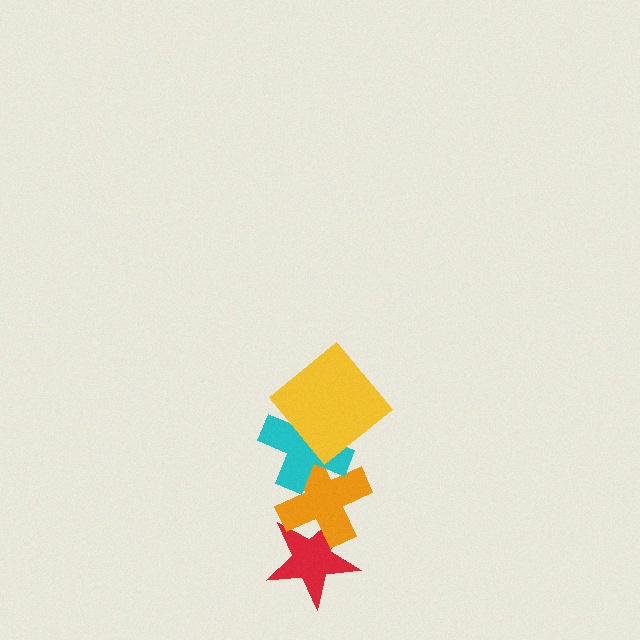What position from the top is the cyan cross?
The cyan cross is 2nd from the top.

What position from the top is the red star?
The red star is 4th from the top.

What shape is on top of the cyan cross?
The yellow diamond is on top of the cyan cross.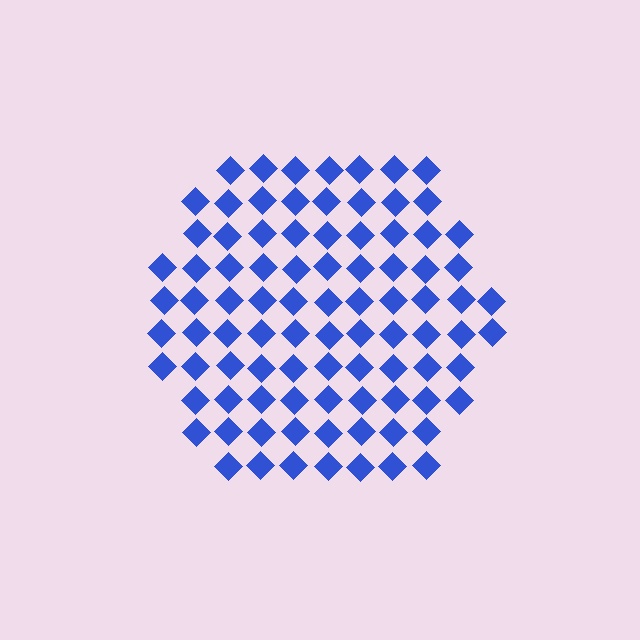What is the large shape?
The large shape is a hexagon.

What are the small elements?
The small elements are diamonds.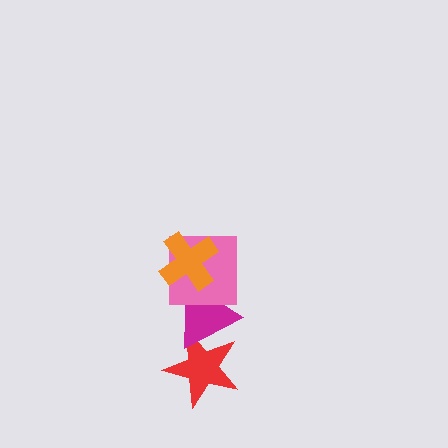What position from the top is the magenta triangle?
The magenta triangle is 3rd from the top.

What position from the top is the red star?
The red star is 4th from the top.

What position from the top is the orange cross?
The orange cross is 1st from the top.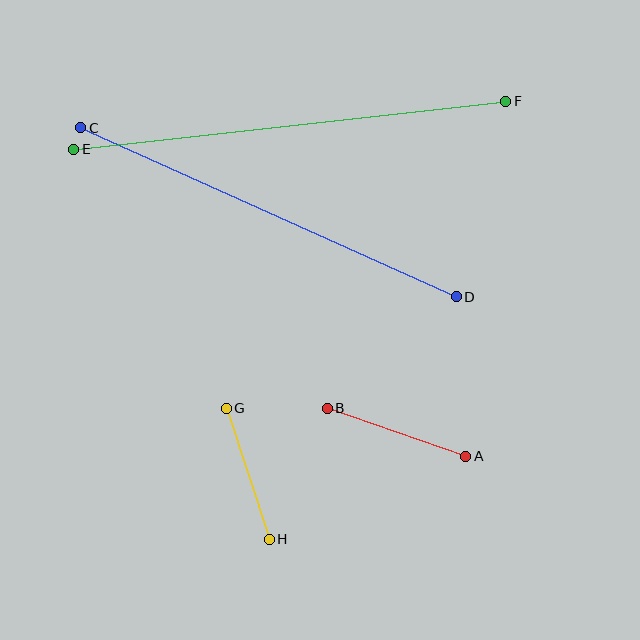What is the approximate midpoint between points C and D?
The midpoint is at approximately (268, 212) pixels.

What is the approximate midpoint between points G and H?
The midpoint is at approximately (248, 474) pixels.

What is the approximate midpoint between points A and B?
The midpoint is at approximately (397, 432) pixels.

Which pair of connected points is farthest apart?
Points E and F are farthest apart.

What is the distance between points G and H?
The distance is approximately 137 pixels.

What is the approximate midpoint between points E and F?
The midpoint is at approximately (290, 125) pixels.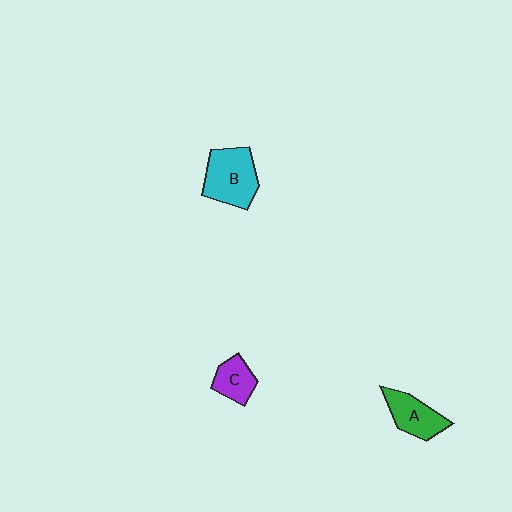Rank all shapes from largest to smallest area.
From largest to smallest: B (cyan), A (green), C (purple).